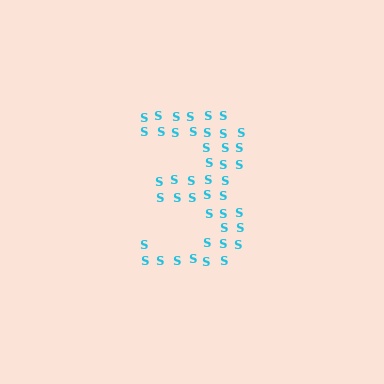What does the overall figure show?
The overall figure shows the digit 3.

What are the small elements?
The small elements are letter S's.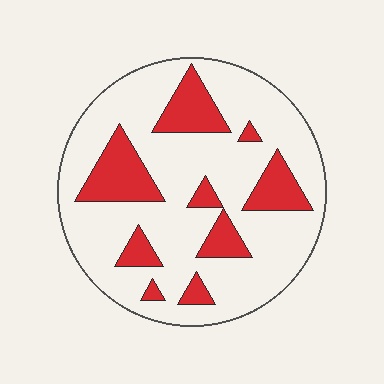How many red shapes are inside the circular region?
9.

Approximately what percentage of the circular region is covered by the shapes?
Approximately 25%.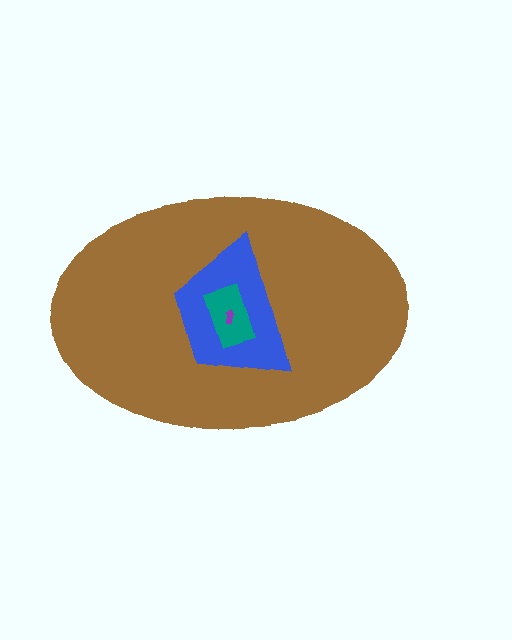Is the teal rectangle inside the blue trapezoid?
Yes.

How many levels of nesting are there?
4.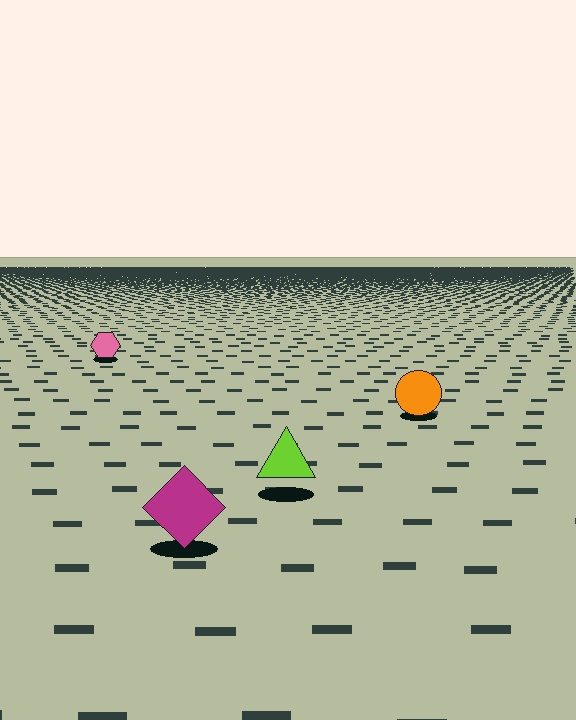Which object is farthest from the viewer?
The pink hexagon is farthest from the viewer. It appears smaller and the ground texture around it is denser.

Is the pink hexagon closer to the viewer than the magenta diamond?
No. The magenta diamond is closer — you can tell from the texture gradient: the ground texture is coarser near it.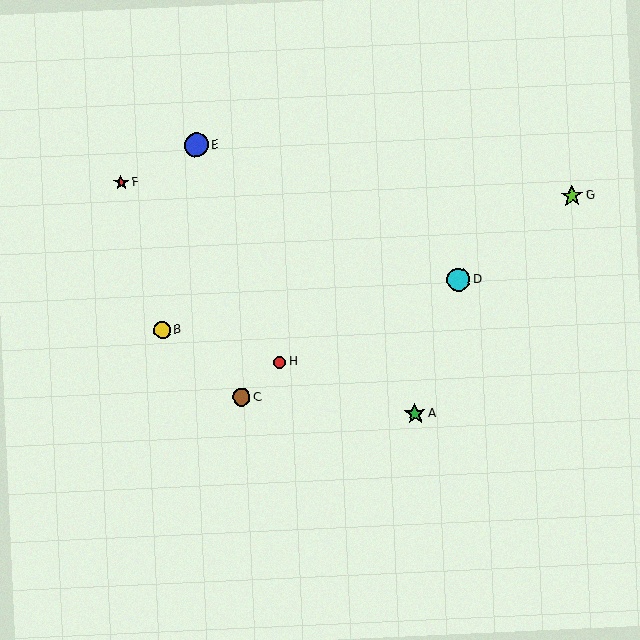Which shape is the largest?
The blue circle (labeled E) is the largest.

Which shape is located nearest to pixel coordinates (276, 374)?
The red circle (labeled H) at (279, 362) is nearest to that location.